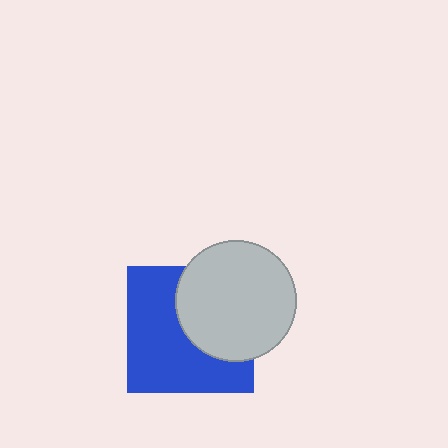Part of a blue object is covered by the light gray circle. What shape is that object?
It is a square.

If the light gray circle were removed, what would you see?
You would see the complete blue square.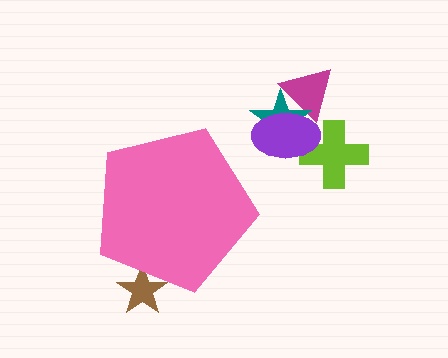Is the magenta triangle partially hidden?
No, the magenta triangle is fully visible.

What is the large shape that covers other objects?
A pink pentagon.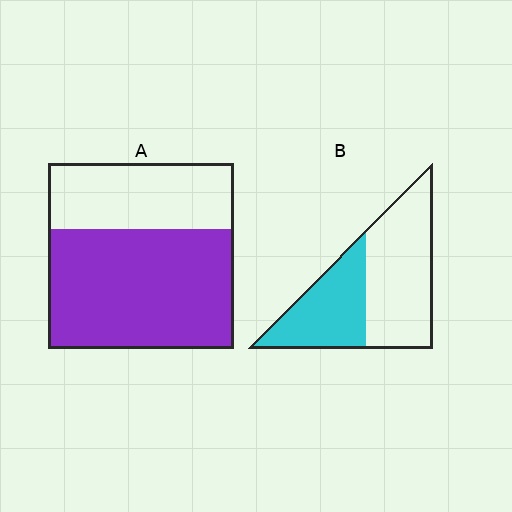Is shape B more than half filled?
No.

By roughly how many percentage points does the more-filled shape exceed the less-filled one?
By roughly 25 percentage points (A over B).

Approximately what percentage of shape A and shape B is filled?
A is approximately 65% and B is approximately 40%.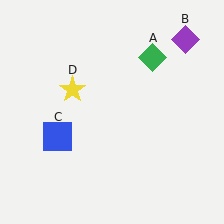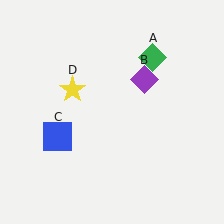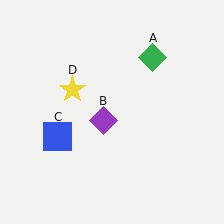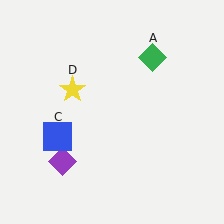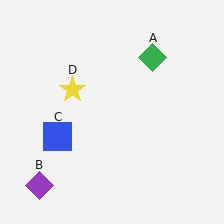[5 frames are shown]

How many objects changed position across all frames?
1 object changed position: purple diamond (object B).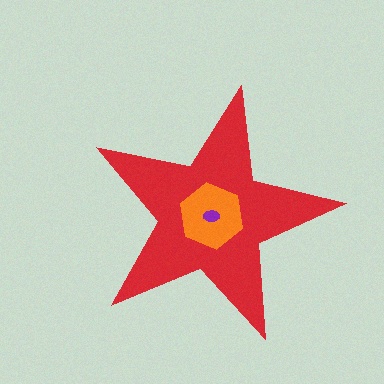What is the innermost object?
The purple ellipse.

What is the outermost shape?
The red star.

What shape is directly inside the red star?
The orange hexagon.